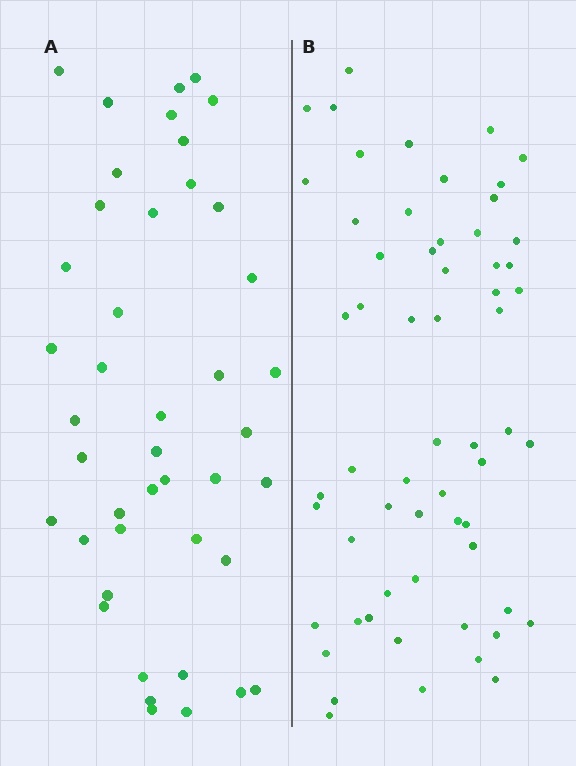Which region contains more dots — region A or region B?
Region B (the right region) has more dots.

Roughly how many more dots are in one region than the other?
Region B has approximately 15 more dots than region A.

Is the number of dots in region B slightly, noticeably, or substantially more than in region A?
Region B has noticeably more, but not dramatically so. The ratio is roughly 1.4 to 1.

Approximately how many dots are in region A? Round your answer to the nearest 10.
About 40 dots. (The exact count is 43, which rounds to 40.)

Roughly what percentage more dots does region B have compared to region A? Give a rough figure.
About 40% more.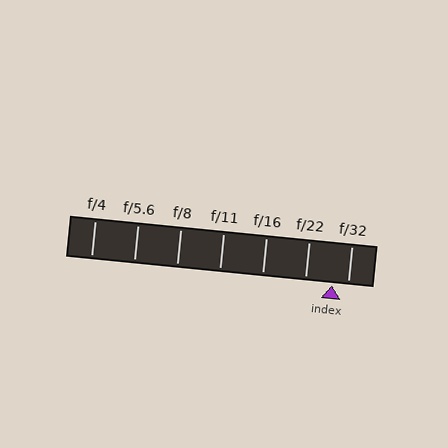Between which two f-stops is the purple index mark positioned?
The index mark is between f/22 and f/32.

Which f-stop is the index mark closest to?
The index mark is closest to f/32.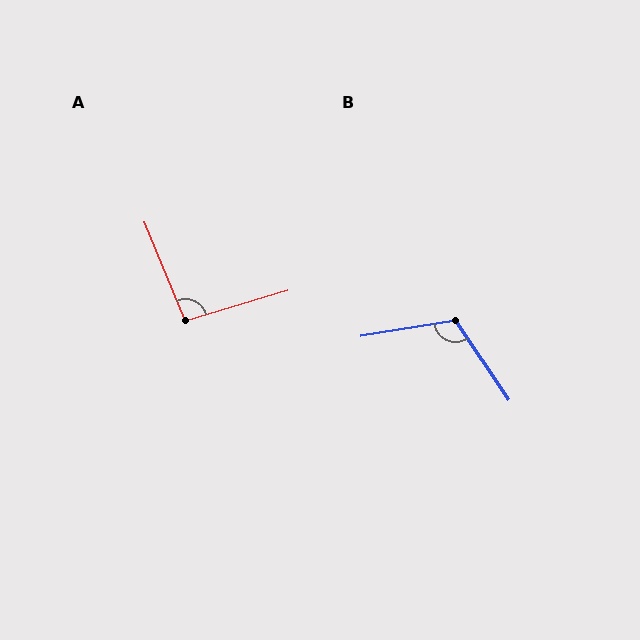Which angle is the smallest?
A, at approximately 96 degrees.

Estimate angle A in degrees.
Approximately 96 degrees.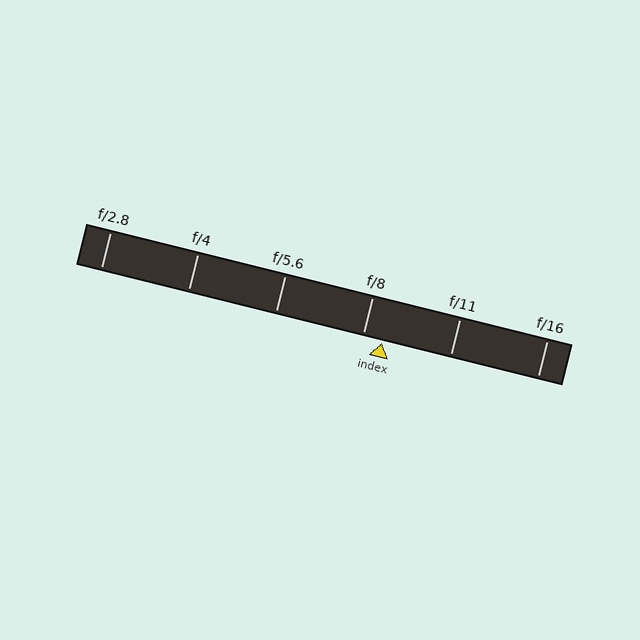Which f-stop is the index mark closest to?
The index mark is closest to f/8.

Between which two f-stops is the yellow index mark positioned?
The index mark is between f/8 and f/11.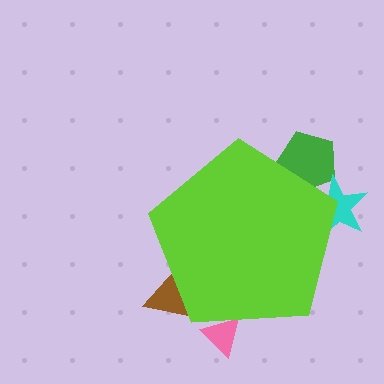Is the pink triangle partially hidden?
Yes, the pink triangle is partially hidden behind the lime pentagon.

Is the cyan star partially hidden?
Yes, the cyan star is partially hidden behind the lime pentagon.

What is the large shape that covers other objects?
A lime pentagon.